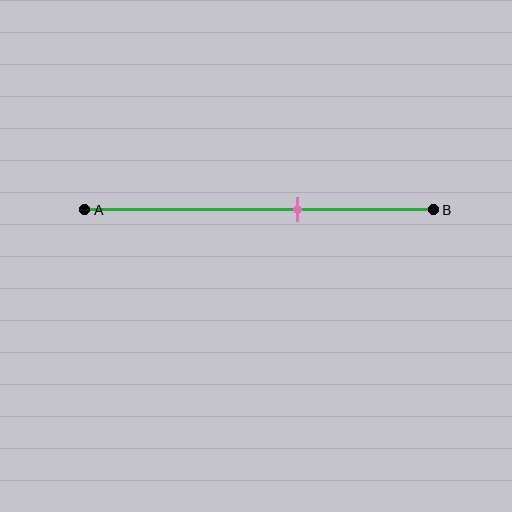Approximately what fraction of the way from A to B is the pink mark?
The pink mark is approximately 60% of the way from A to B.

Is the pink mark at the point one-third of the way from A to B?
No, the mark is at about 60% from A, not at the 33% one-third point.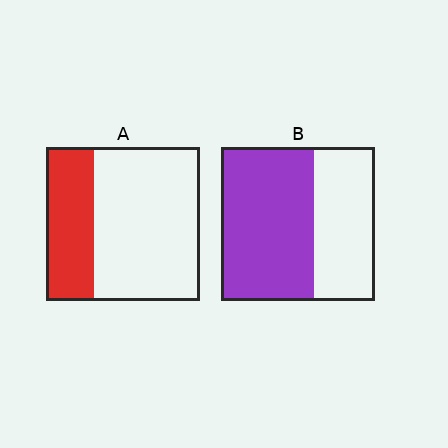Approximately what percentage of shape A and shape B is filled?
A is approximately 30% and B is approximately 60%.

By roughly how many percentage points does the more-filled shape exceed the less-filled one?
By roughly 30 percentage points (B over A).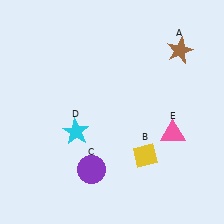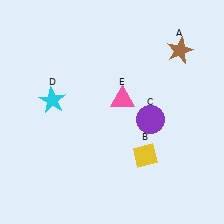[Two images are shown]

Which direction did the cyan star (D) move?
The cyan star (D) moved up.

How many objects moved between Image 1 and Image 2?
3 objects moved between the two images.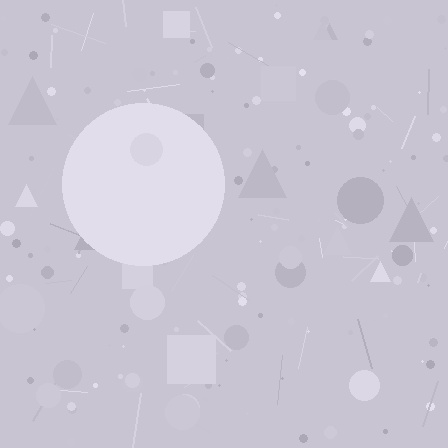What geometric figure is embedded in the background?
A circle is embedded in the background.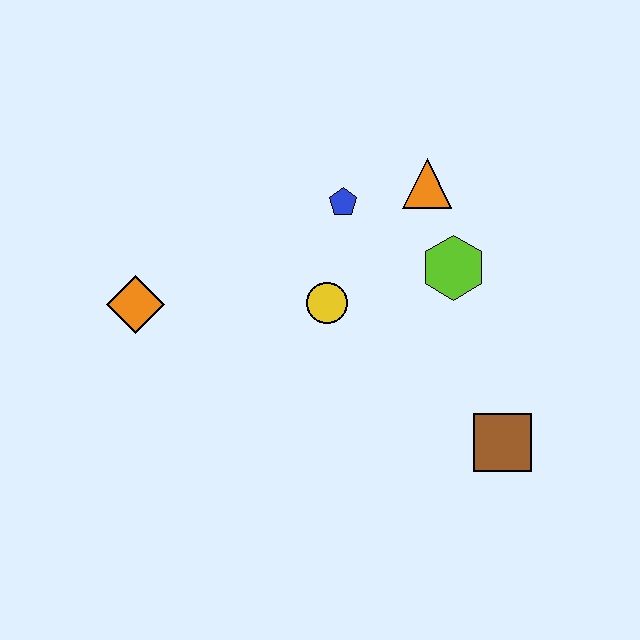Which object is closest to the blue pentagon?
The orange triangle is closest to the blue pentagon.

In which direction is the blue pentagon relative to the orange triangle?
The blue pentagon is to the left of the orange triangle.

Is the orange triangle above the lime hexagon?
Yes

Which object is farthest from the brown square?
The orange diamond is farthest from the brown square.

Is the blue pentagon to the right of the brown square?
No